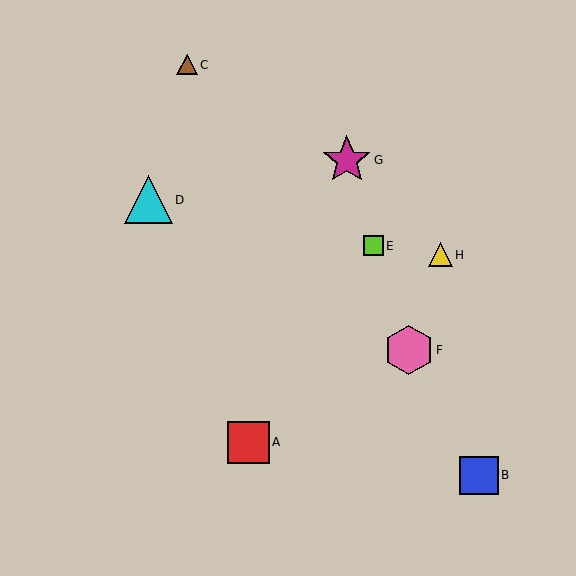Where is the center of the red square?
The center of the red square is at (248, 442).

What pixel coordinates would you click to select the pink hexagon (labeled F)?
Click at (409, 350) to select the pink hexagon F.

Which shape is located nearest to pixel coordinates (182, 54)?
The brown triangle (labeled C) at (187, 65) is nearest to that location.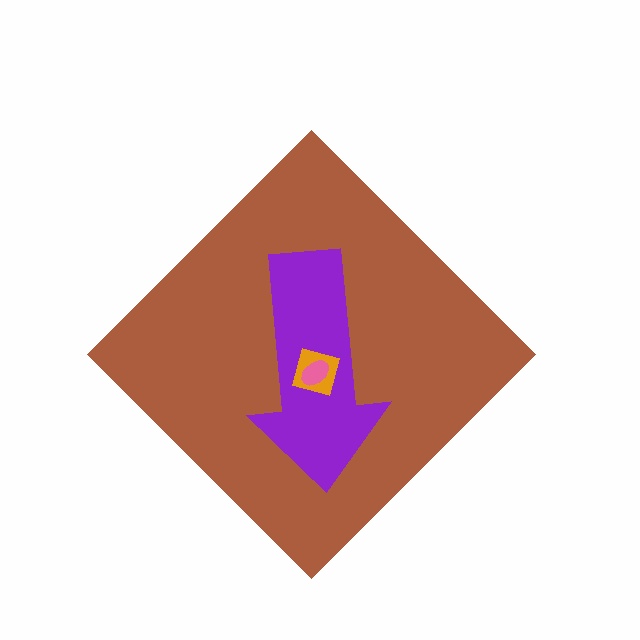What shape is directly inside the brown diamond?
The purple arrow.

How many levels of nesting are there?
4.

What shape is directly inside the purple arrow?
The orange square.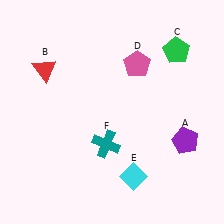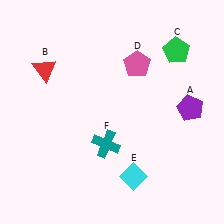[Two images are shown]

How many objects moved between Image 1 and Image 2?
1 object moved between the two images.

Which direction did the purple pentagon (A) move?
The purple pentagon (A) moved up.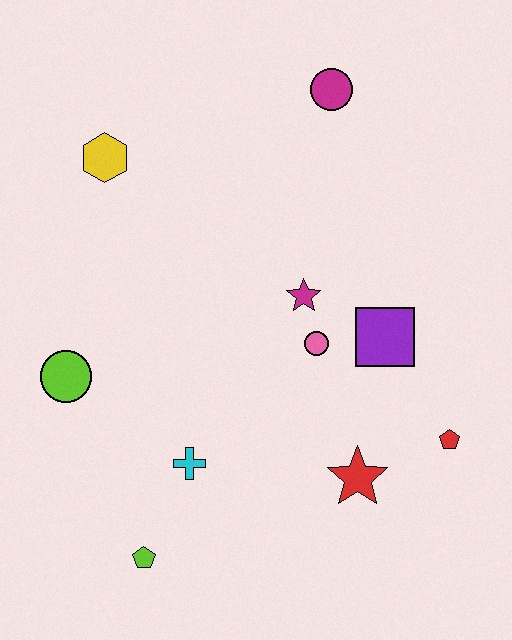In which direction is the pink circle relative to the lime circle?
The pink circle is to the right of the lime circle.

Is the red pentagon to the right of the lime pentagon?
Yes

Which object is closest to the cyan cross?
The lime pentagon is closest to the cyan cross.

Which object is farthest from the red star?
The yellow hexagon is farthest from the red star.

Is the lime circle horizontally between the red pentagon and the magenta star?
No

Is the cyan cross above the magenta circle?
No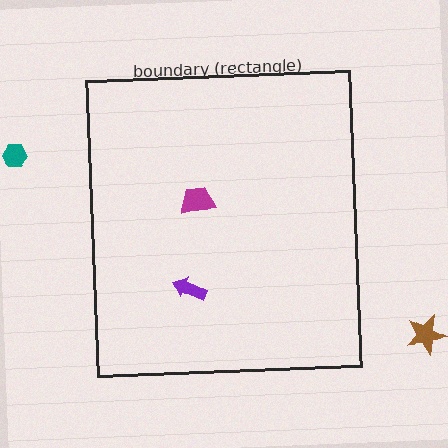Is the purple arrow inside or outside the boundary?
Inside.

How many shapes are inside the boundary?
2 inside, 2 outside.